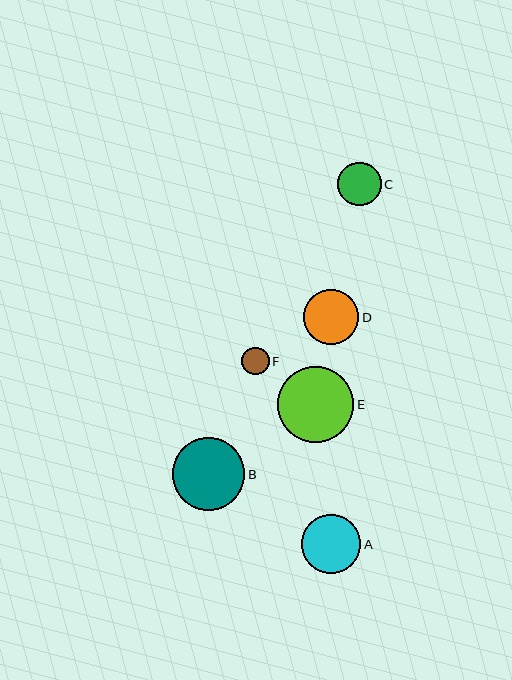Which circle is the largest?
Circle E is the largest with a size of approximately 76 pixels.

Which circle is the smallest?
Circle F is the smallest with a size of approximately 27 pixels.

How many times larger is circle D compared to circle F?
Circle D is approximately 2.0 times the size of circle F.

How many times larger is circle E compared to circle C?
Circle E is approximately 1.8 times the size of circle C.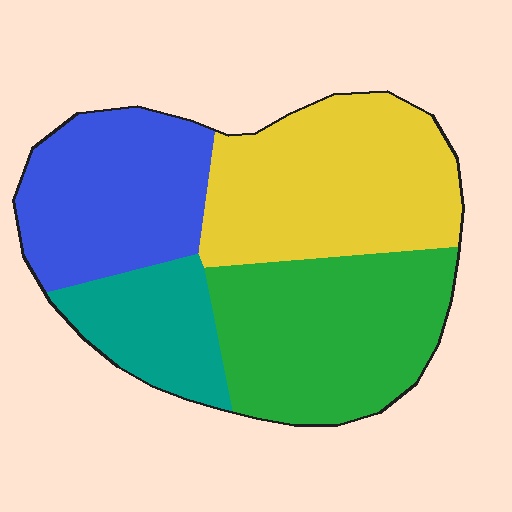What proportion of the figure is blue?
Blue covers 24% of the figure.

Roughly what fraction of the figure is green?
Green takes up between a sixth and a third of the figure.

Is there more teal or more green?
Green.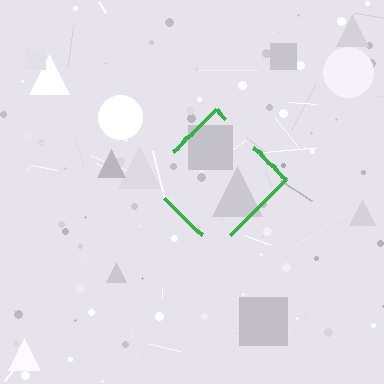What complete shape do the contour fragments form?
The contour fragments form a diamond.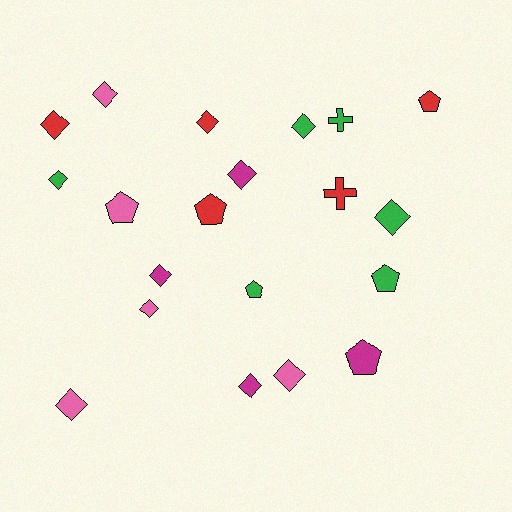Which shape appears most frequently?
Diamond, with 12 objects.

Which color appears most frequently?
Green, with 6 objects.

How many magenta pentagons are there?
There is 1 magenta pentagon.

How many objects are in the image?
There are 20 objects.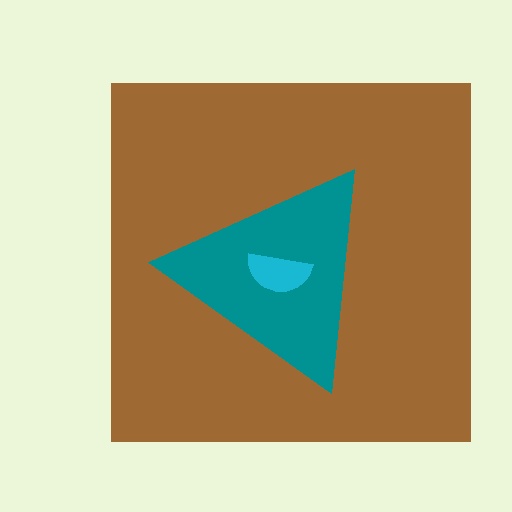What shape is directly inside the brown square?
The teal triangle.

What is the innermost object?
The cyan semicircle.